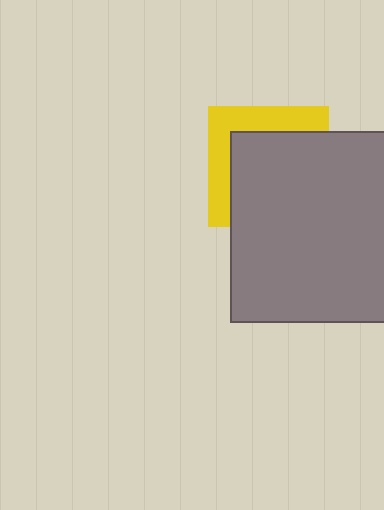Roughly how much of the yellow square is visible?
A small part of it is visible (roughly 36%).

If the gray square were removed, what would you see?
You would see the complete yellow square.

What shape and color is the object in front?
The object in front is a gray square.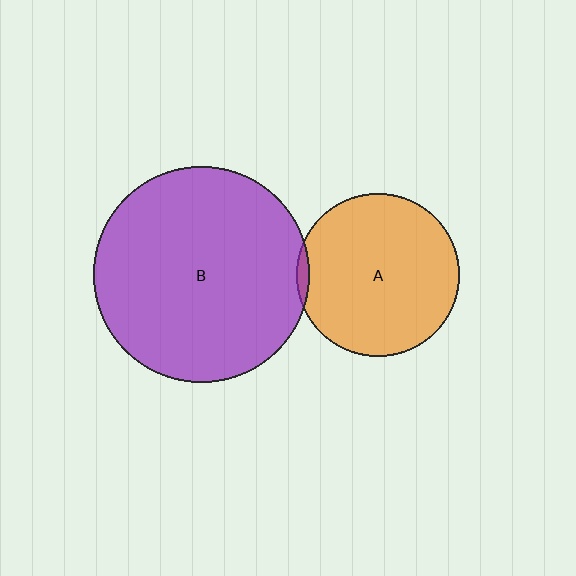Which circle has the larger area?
Circle B (purple).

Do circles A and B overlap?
Yes.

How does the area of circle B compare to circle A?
Approximately 1.7 times.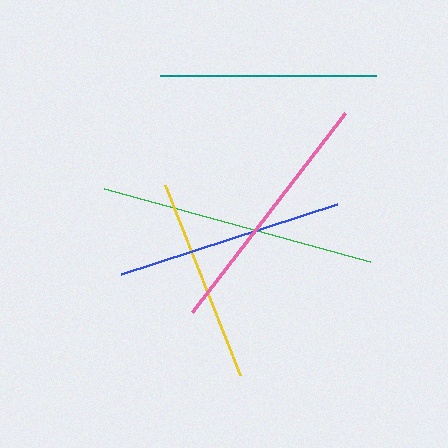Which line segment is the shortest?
The yellow line is the shortest at approximately 205 pixels.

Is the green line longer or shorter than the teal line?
The green line is longer than the teal line.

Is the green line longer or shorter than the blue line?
The green line is longer than the blue line.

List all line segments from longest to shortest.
From longest to shortest: green, pink, blue, teal, yellow.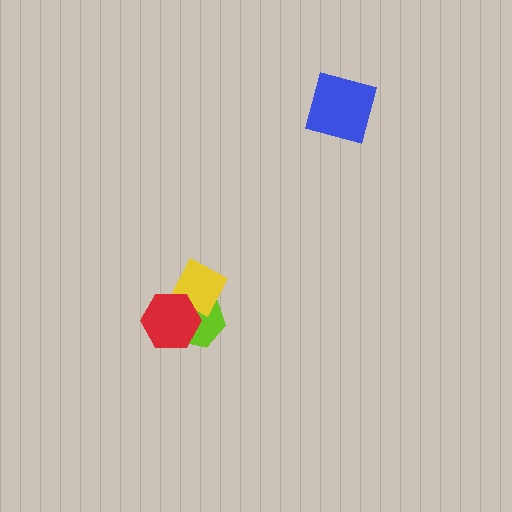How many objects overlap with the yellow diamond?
2 objects overlap with the yellow diamond.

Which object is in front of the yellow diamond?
The red hexagon is in front of the yellow diamond.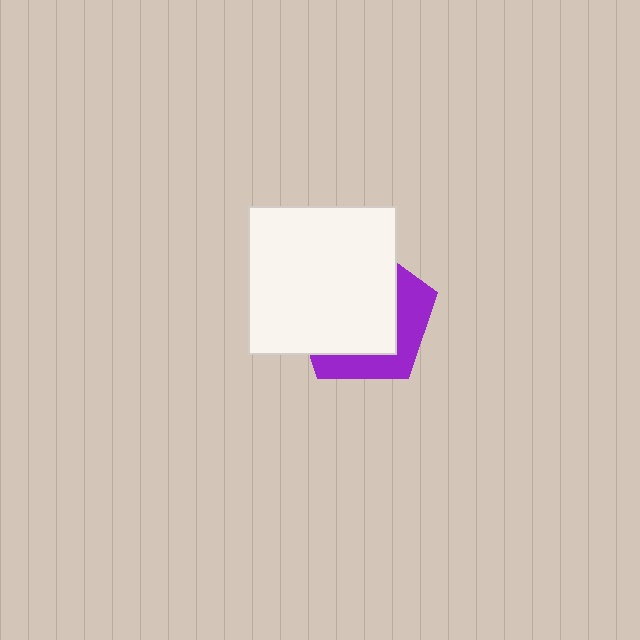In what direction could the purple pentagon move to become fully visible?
The purple pentagon could move toward the lower-right. That would shift it out from behind the white square entirely.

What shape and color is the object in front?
The object in front is a white square.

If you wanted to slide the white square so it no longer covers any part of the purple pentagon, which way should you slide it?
Slide it toward the upper-left — that is the most direct way to separate the two shapes.